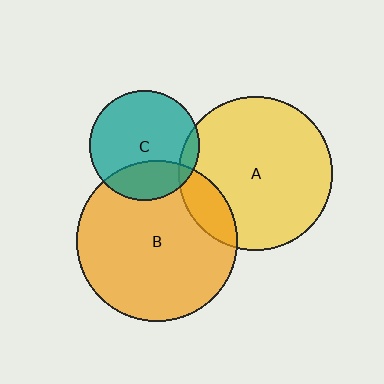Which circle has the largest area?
Circle B (orange).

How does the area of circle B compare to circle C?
Approximately 2.1 times.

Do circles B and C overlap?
Yes.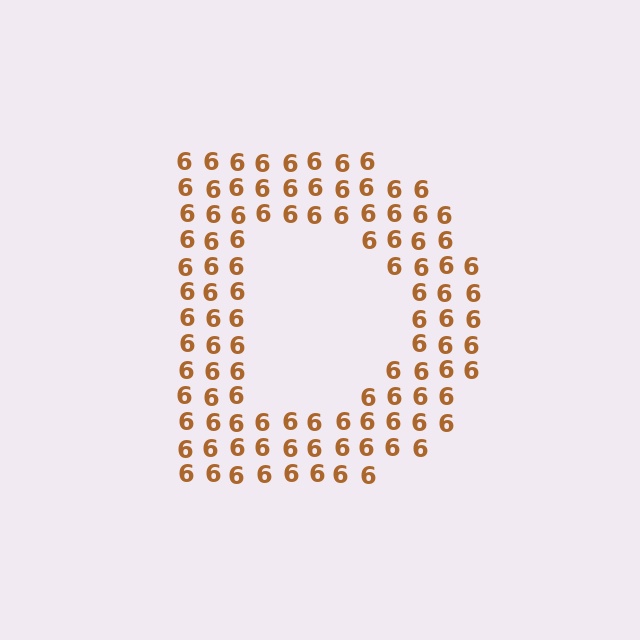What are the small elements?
The small elements are digit 6's.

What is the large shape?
The large shape is the letter D.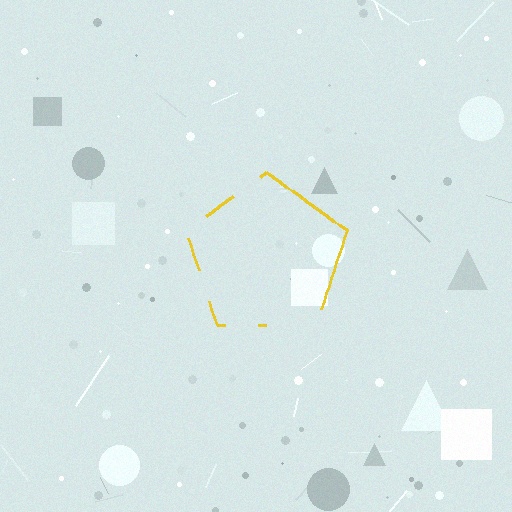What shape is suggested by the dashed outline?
The dashed outline suggests a pentagon.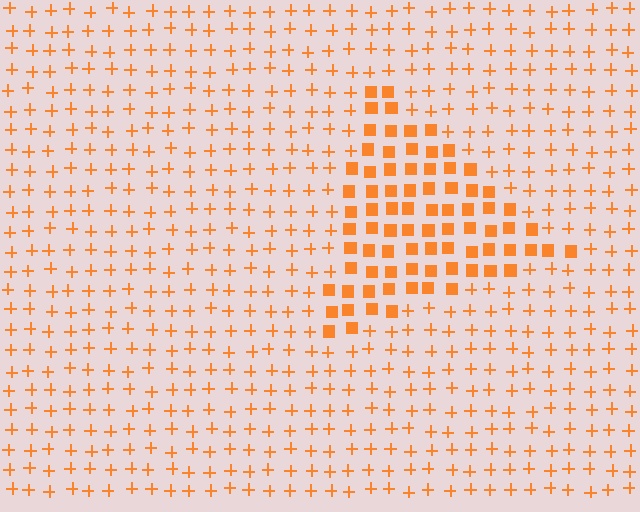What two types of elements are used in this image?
The image uses squares inside the triangle region and plus signs outside it.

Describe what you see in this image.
The image is filled with small orange elements arranged in a uniform grid. A triangle-shaped region contains squares, while the surrounding area contains plus signs. The boundary is defined purely by the change in element shape.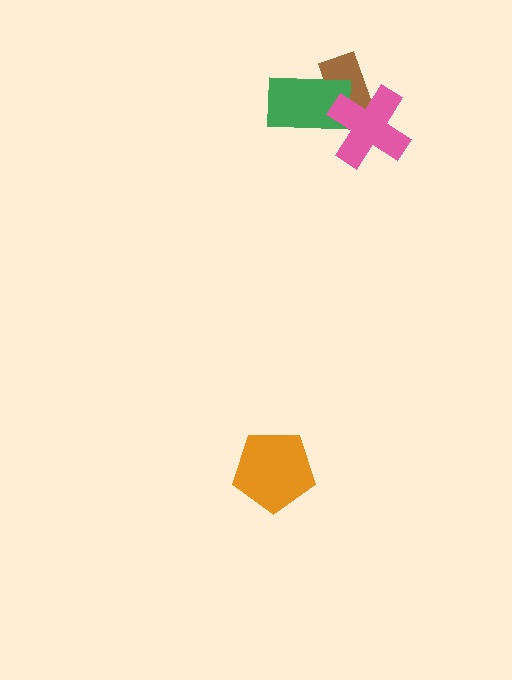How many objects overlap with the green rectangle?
2 objects overlap with the green rectangle.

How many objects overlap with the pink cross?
2 objects overlap with the pink cross.